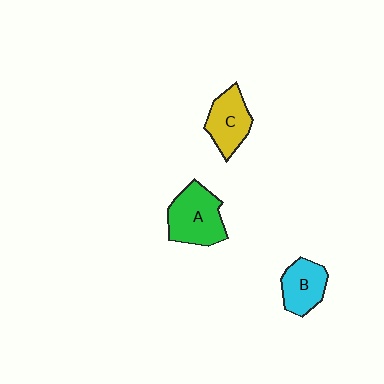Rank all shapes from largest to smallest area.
From largest to smallest: A (green), C (yellow), B (cyan).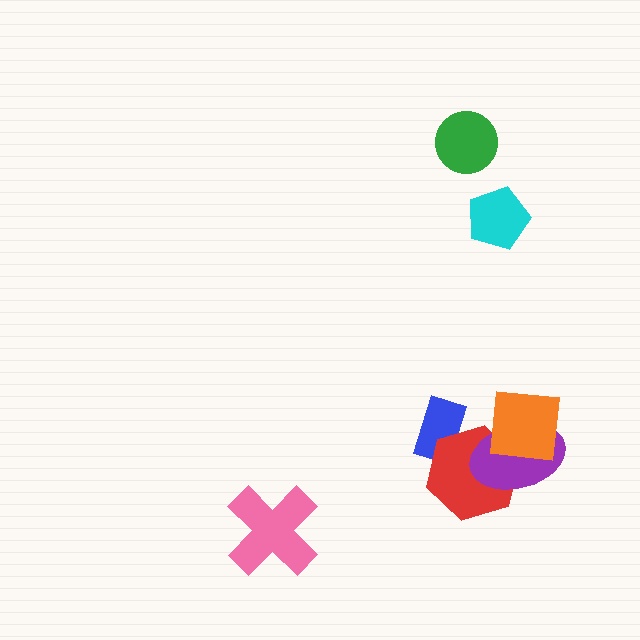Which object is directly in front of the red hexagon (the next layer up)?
The purple ellipse is directly in front of the red hexagon.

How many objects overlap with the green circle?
0 objects overlap with the green circle.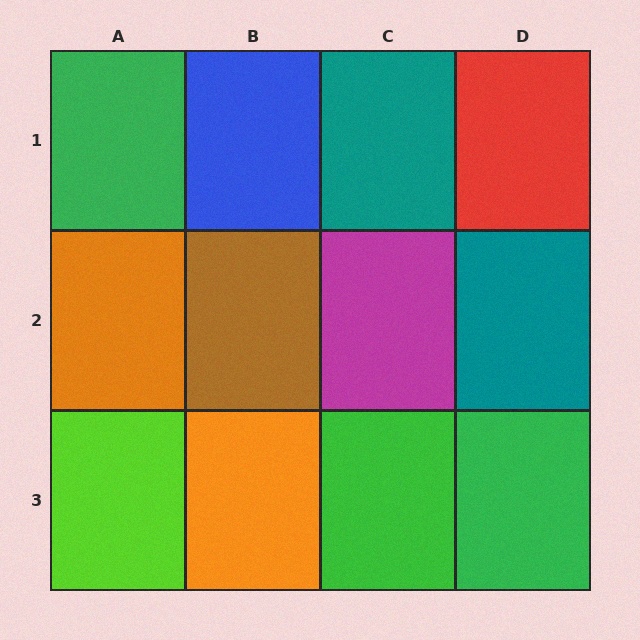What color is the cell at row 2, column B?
Brown.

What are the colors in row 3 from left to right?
Lime, orange, green, green.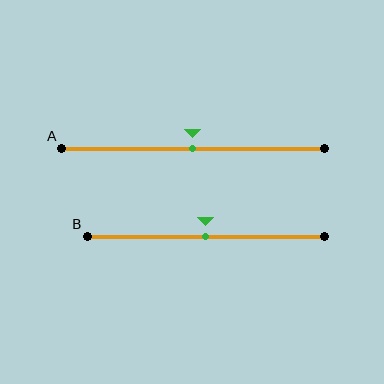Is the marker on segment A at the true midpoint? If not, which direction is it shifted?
Yes, the marker on segment A is at the true midpoint.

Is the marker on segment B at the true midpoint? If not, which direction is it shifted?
Yes, the marker on segment B is at the true midpoint.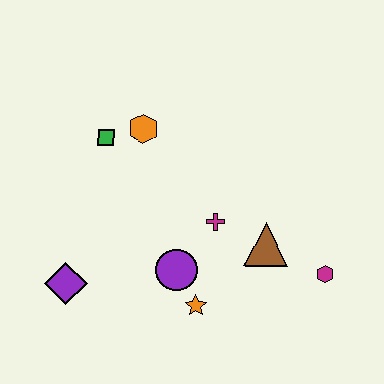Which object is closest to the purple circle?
The orange star is closest to the purple circle.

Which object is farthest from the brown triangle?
The purple diamond is farthest from the brown triangle.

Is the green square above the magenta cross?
Yes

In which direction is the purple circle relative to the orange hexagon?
The purple circle is below the orange hexagon.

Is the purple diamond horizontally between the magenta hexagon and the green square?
No